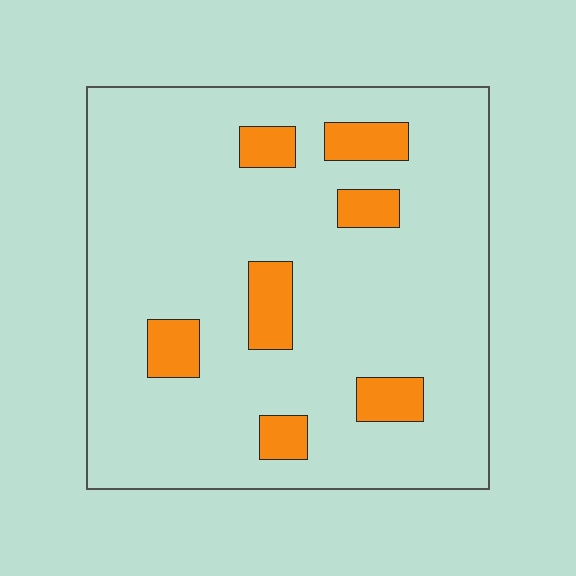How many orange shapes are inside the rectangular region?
7.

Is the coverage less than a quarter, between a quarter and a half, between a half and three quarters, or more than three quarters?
Less than a quarter.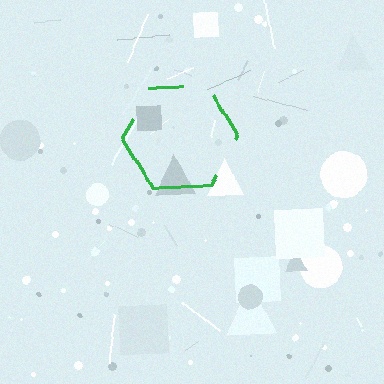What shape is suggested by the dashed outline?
The dashed outline suggests a hexagon.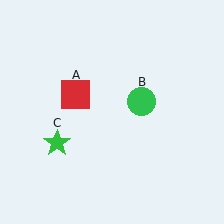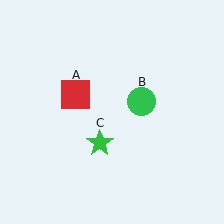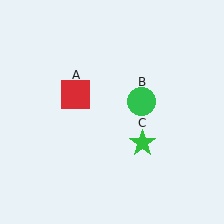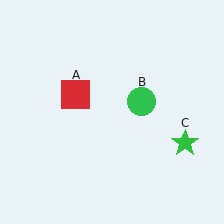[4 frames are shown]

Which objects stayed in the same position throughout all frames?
Red square (object A) and green circle (object B) remained stationary.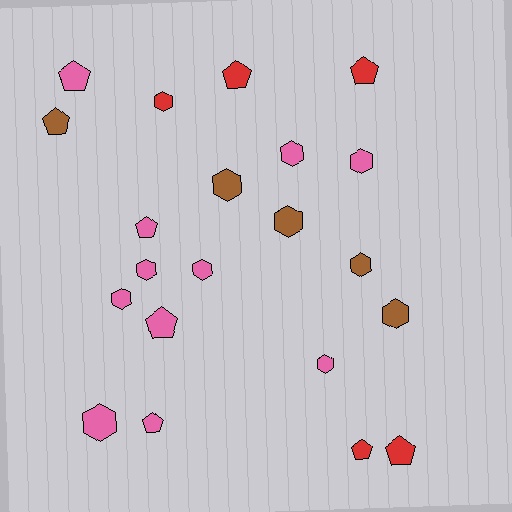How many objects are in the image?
There are 21 objects.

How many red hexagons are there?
There is 1 red hexagon.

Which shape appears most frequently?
Hexagon, with 12 objects.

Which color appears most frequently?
Pink, with 11 objects.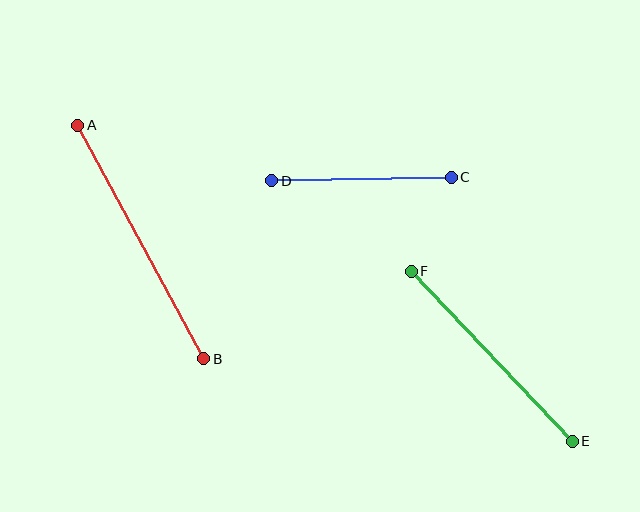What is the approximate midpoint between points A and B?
The midpoint is at approximately (141, 242) pixels.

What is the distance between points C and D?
The distance is approximately 180 pixels.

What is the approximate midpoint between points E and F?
The midpoint is at approximately (492, 356) pixels.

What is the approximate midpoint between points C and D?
The midpoint is at approximately (361, 179) pixels.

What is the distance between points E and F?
The distance is approximately 234 pixels.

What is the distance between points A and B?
The distance is approximately 265 pixels.